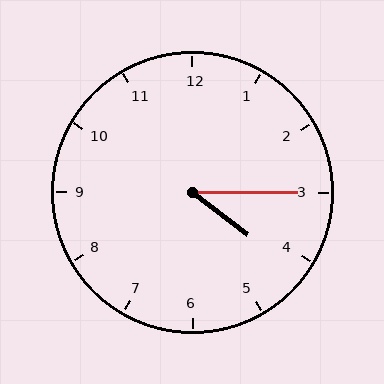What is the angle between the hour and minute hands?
Approximately 38 degrees.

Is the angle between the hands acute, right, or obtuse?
It is acute.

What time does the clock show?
4:15.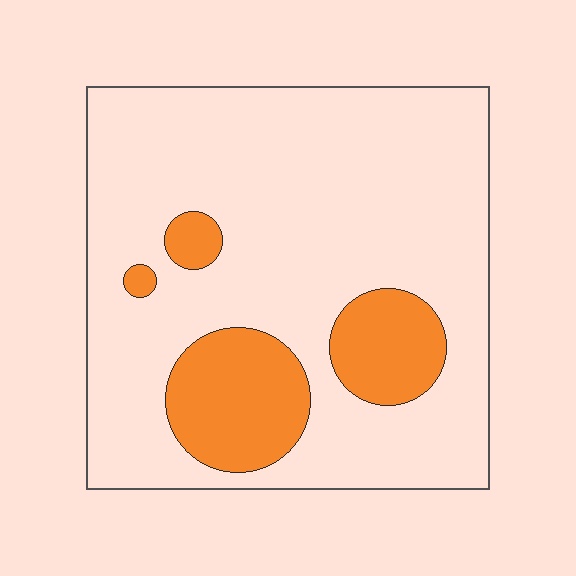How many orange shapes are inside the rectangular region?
4.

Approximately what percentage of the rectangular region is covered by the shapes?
Approximately 20%.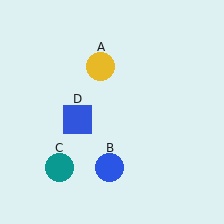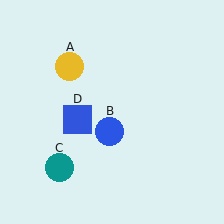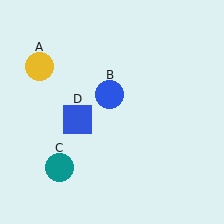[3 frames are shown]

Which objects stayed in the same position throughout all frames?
Teal circle (object C) and blue square (object D) remained stationary.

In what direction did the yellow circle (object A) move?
The yellow circle (object A) moved left.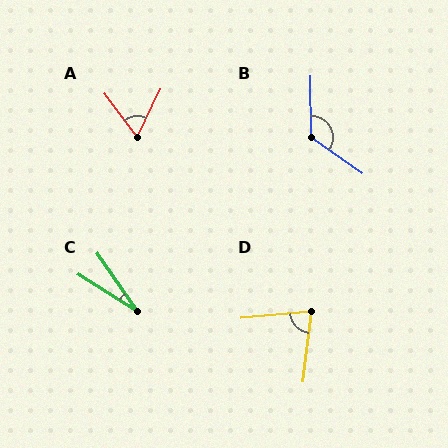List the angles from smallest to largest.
C (23°), A (63°), D (78°), B (126°).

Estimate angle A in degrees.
Approximately 63 degrees.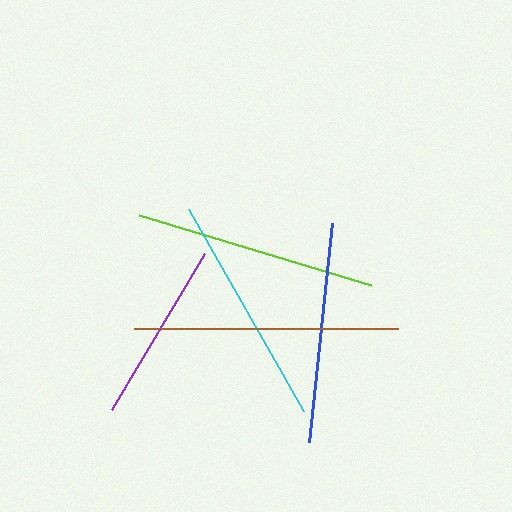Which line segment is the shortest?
The purple line is the shortest at approximately 181 pixels.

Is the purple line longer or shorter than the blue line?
The blue line is longer than the purple line.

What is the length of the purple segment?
The purple segment is approximately 181 pixels long.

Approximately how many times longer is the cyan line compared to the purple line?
The cyan line is approximately 1.3 times the length of the purple line.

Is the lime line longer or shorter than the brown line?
The brown line is longer than the lime line.